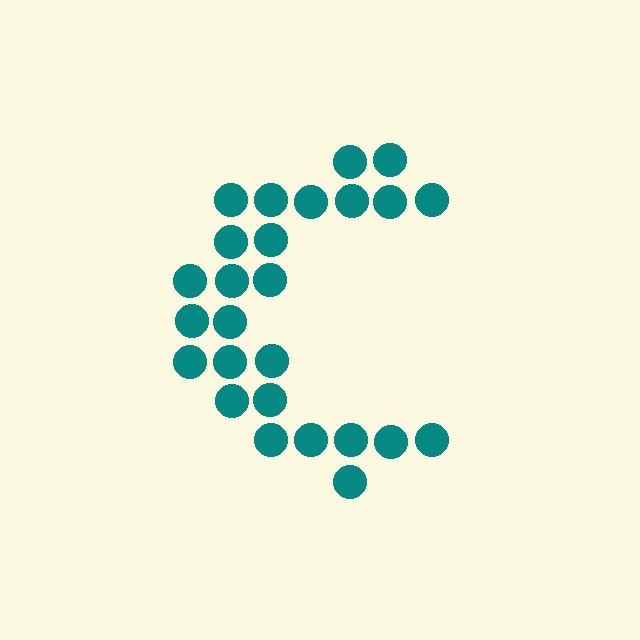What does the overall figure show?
The overall figure shows the letter C.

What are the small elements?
The small elements are circles.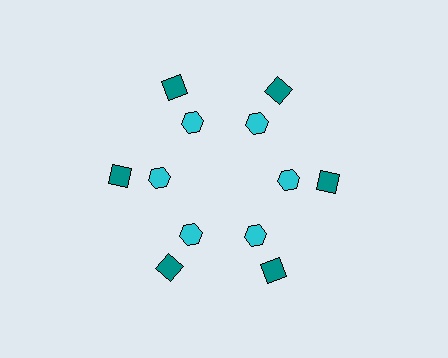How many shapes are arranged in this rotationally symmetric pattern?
There are 12 shapes, arranged in 6 groups of 2.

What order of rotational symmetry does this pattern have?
This pattern has 6-fold rotational symmetry.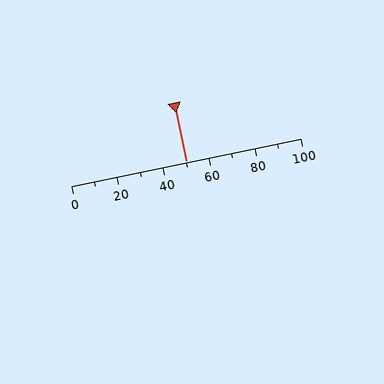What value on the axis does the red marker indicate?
The marker indicates approximately 50.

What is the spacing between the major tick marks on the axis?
The major ticks are spaced 20 apart.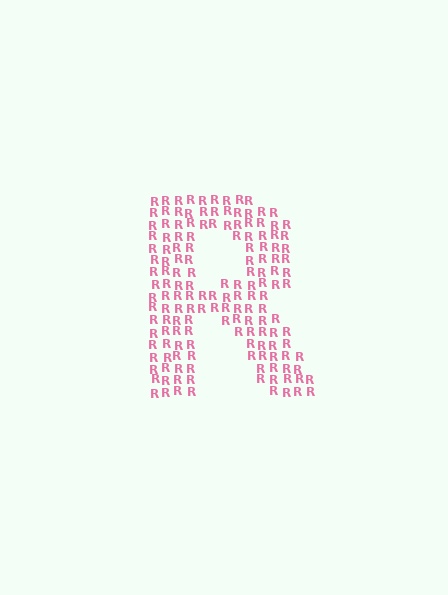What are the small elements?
The small elements are letter R's.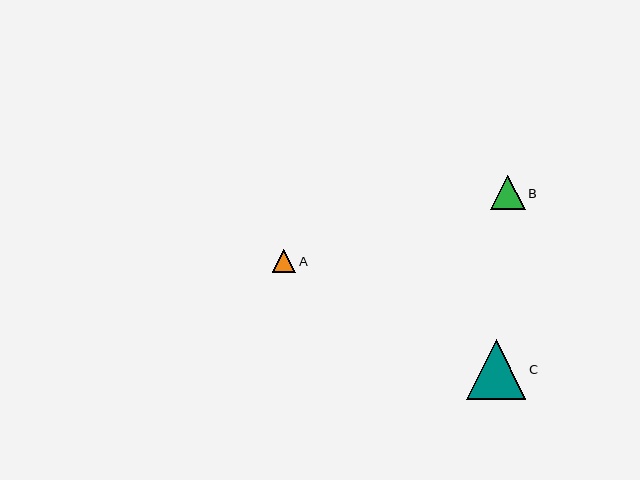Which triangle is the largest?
Triangle C is the largest with a size of approximately 59 pixels.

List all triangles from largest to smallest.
From largest to smallest: C, B, A.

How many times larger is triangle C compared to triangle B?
Triangle C is approximately 1.7 times the size of triangle B.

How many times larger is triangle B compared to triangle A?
Triangle B is approximately 1.5 times the size of triangle A.